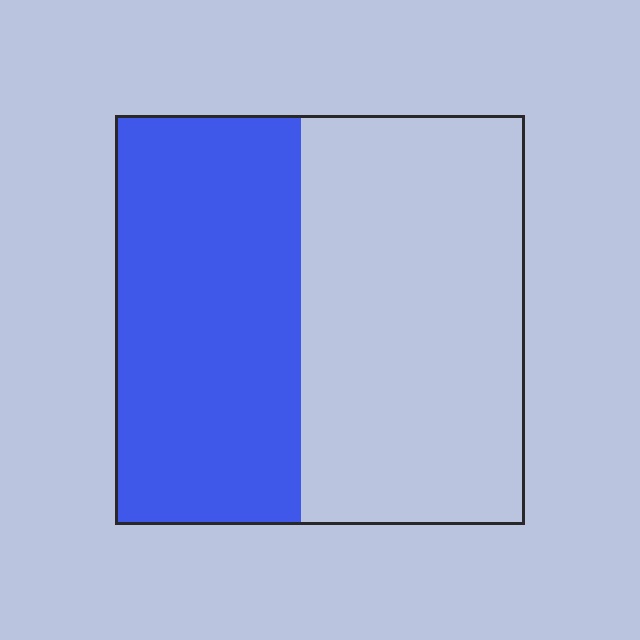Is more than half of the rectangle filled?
No.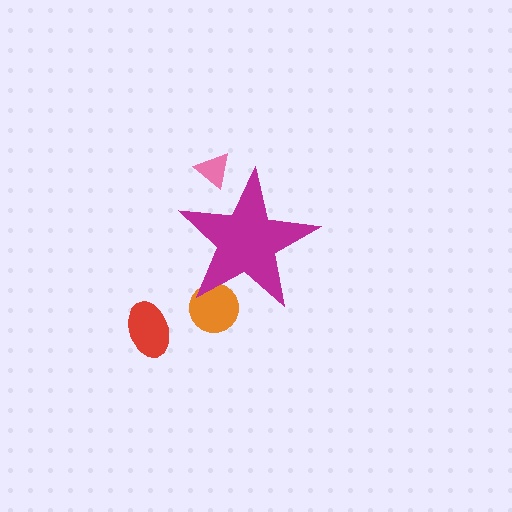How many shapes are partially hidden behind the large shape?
2 shapes are partially hidden.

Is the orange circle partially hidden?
Yes, the orange circle is partially hidden behind the magenta star.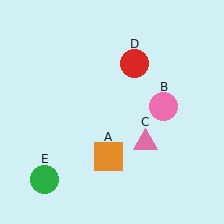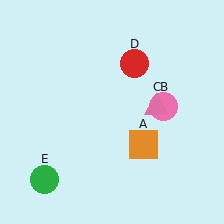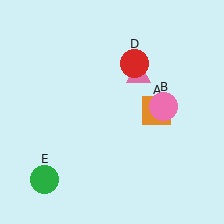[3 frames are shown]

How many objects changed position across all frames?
2 objects changed position: orange square (object A), pink triangle (object C).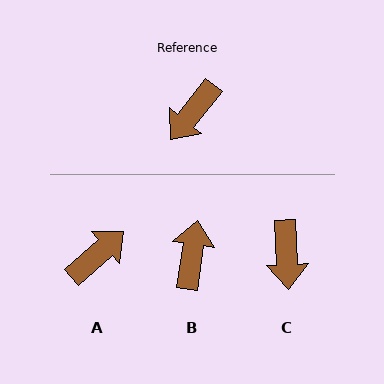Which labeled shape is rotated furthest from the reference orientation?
A, about 171 degrees away.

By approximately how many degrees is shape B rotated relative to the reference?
Approximately 149 degrees clockwise.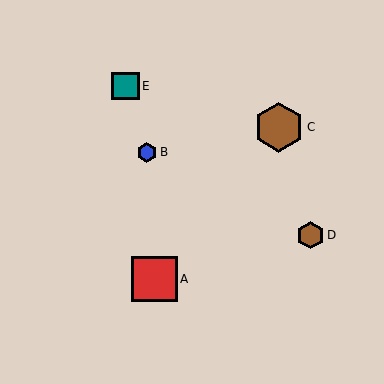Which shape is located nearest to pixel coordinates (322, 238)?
The brown hexagon (labeled D) at (310, 235) is nearest to that location.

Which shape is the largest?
The brown hexagon (labeled C) is the largest.